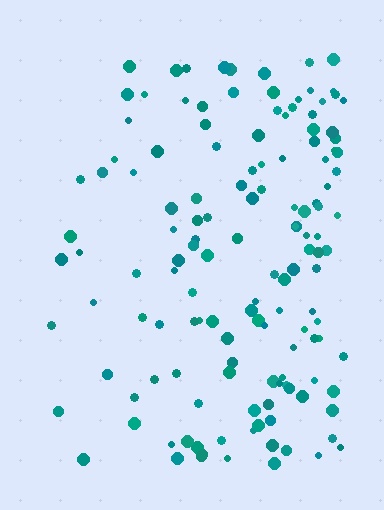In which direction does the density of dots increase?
From left to right, with the right side densest.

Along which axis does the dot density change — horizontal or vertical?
Horizontal.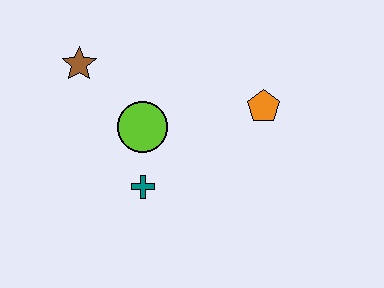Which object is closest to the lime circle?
The teal cross is closest to the lime circle.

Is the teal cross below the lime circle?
Yes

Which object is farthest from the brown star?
The orange pentagon is farthest from the brown star.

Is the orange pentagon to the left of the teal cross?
No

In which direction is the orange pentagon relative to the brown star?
The orange pentagon is to the right of the brown star.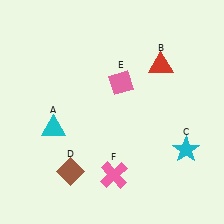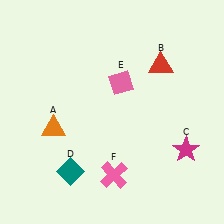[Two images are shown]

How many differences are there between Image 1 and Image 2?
There are 3 differences between the two images.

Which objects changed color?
A changed from cyan to orange. C changed from cyan to magenta. D changed from brown to teal.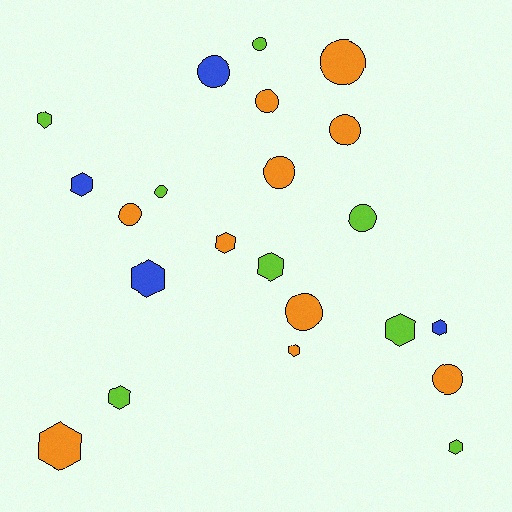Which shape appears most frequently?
Circle, with 11 objects.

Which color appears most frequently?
Orange, with 10 objects.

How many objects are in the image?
There are 22 objects.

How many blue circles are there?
There is 1 blue circle.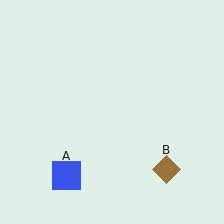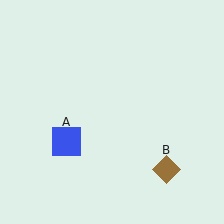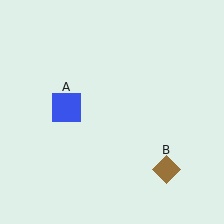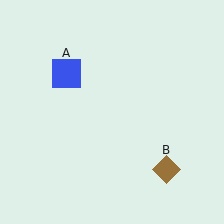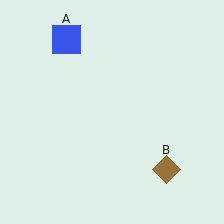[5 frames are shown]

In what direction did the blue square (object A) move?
The blue square (object A) moved up.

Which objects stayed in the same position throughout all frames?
Brown diamond (object B) remained stationary.